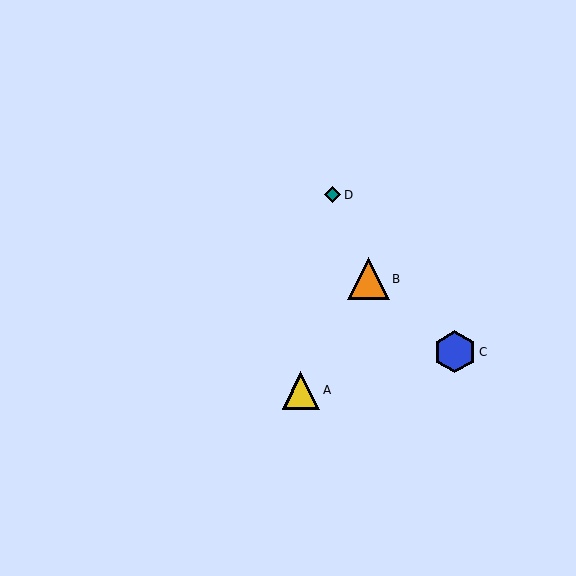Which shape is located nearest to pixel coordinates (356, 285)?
The orange triangle (labeled B) at (368, 279) is nearest to that location.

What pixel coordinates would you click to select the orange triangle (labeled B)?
Click at (368, 279) to select the orange triangle B.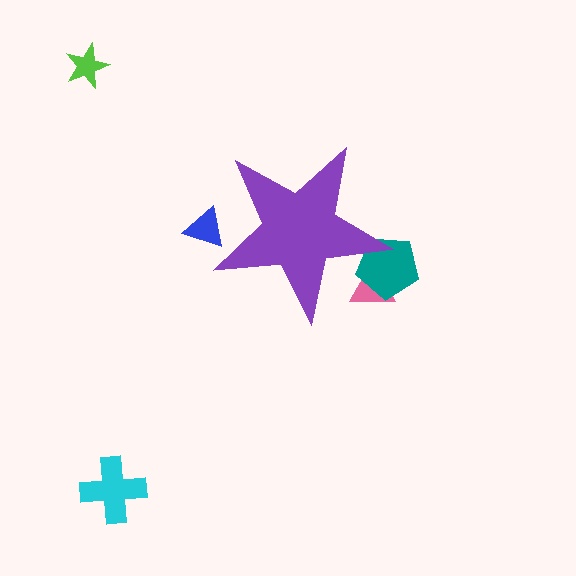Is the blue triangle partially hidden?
Yes, the blue triangle is partially hidden behind the purple star.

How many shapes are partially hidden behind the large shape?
3 shapes are partially hidden.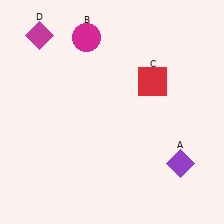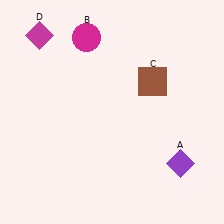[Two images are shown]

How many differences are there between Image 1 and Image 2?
There is 1 difference between the two images.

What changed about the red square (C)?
In Image 1, C is red. In Image 2, it changed to brown.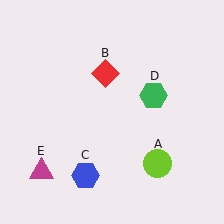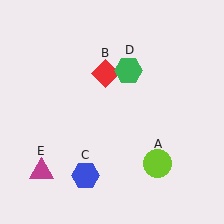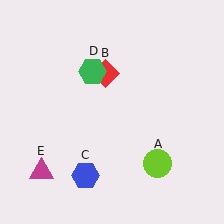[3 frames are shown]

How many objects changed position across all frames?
1 object changed position: green hexagon (object D).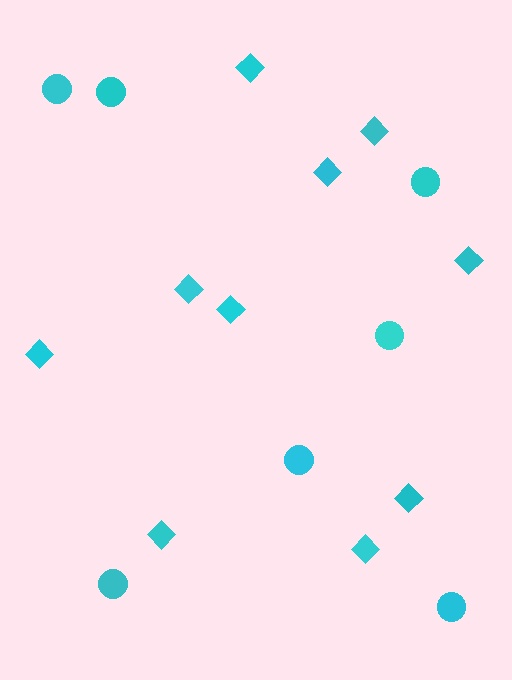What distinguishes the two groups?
There are 2 groups: one group of circles (7) and one group of diamonds (10).